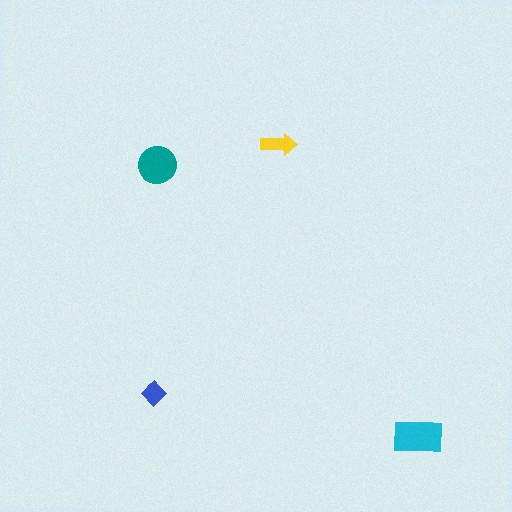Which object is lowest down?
The cyan rectangle is bottommost.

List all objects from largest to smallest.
The cyan rectangle, the teal circle, the yellow arrow, the blue diamond.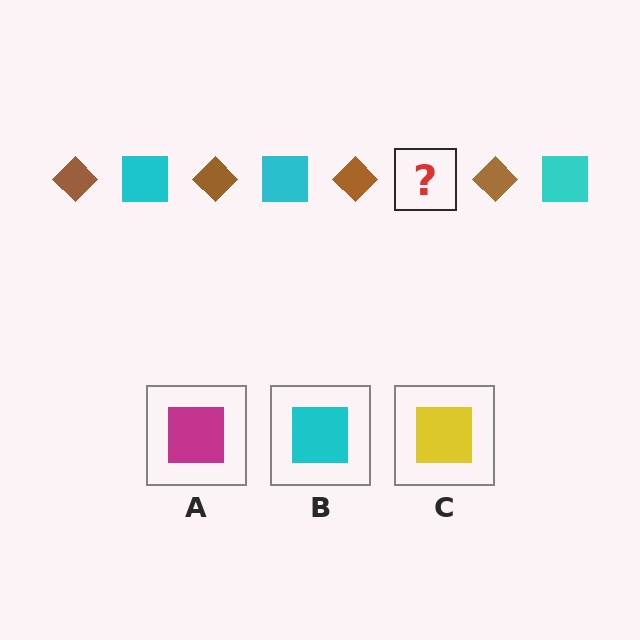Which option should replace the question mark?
Option B.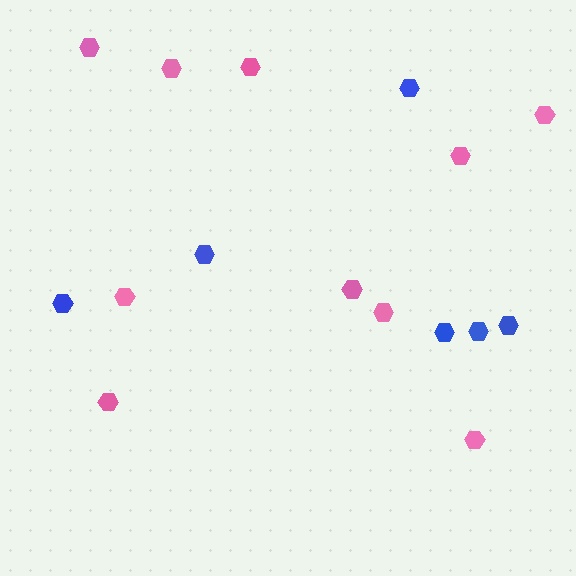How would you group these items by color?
There are 2 groups: one group of blue hexagons (6) and one group of pink hexagons (10).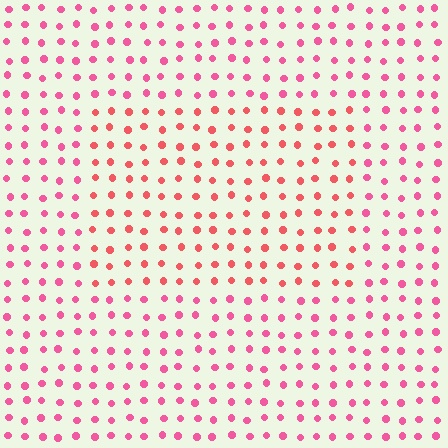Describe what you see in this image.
The image is filled with small pink elements in a uniform arrangement. A rectangle-shaped region is visible where the elements are tinted to a slightly different hue, forming a subtle color boundary.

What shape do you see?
I see a rectangle.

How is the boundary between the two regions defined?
The boundary is defined purely by a slight shift in hue (about 24 degrees). Spacing, size, and orientation are identical on both sides.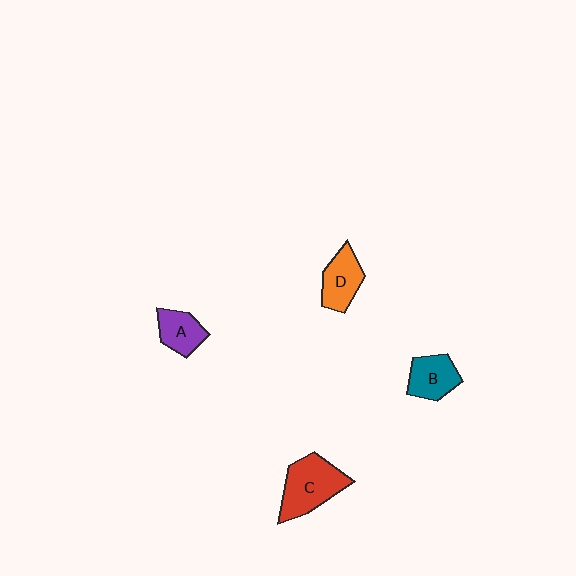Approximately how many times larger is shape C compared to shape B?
Approximately 1.5 times.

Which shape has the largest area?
Shape C (red).